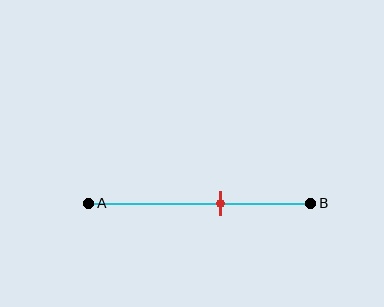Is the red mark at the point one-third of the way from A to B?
No, the mark is at about 60% from A, not at the 33% one-third point.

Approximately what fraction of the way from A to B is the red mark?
The red mark is approximately 60% of the way from A to B.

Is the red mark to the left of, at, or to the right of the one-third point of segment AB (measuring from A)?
The red mark is to the right of the one-third point of segment AB.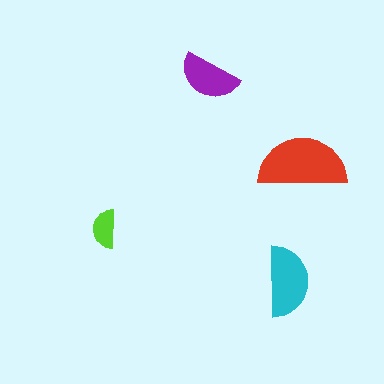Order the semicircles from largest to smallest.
the red one, the cyan one, the purple one, the lime one.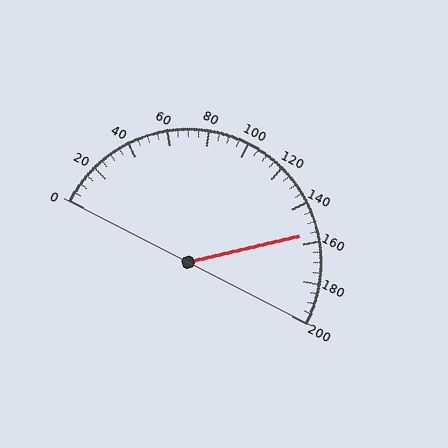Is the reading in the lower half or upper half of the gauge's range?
The reading is in the upper half of the range (0 to 200).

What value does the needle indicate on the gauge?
The needle indicates approximately 155.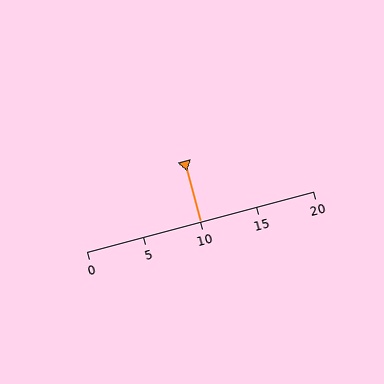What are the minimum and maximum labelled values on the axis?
The axis runs from 0 to 20.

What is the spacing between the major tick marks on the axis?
The major ticks are spaced 5 apart.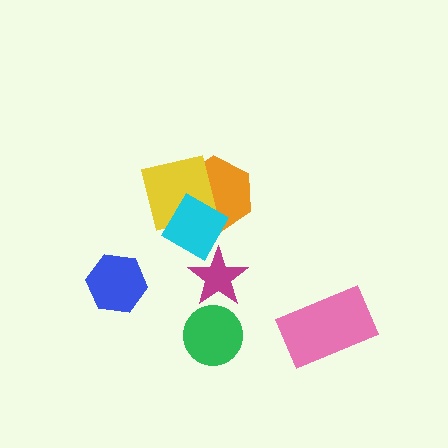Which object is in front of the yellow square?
The cyan diamond is in front of the yellow square.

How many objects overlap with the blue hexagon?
0 objects overlap with the blue hexagon.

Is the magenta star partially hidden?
Yes, it is partially covered by another shape.